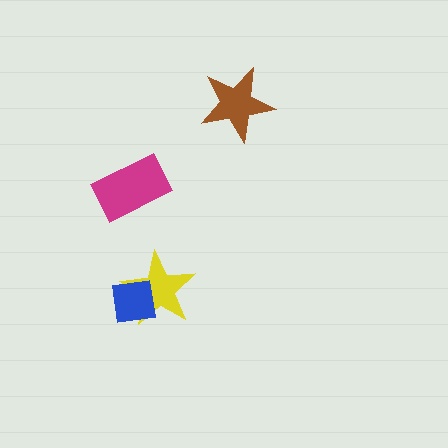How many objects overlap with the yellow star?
1 object overlaps with the yellow star.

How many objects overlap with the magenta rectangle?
0 objects overlap with the magenta rectangle.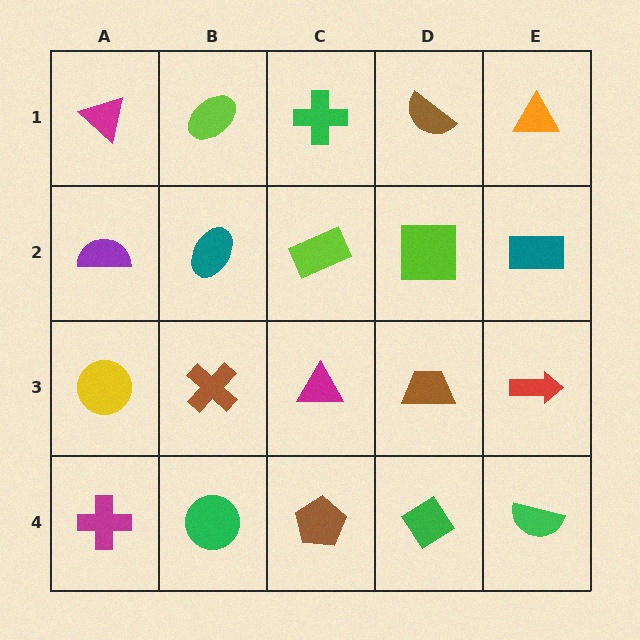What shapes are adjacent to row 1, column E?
A teal rectangle (row 2, column E), a brown semicircle (row 1, column D).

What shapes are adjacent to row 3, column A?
A purple semicircle (row 2, column A), a magenta cross (row 4, column A), a brown cross (row 3, column B).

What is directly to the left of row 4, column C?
A green circle.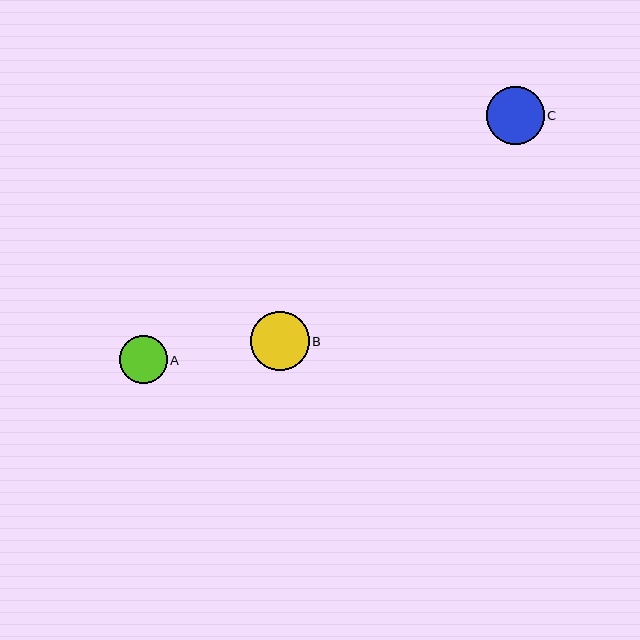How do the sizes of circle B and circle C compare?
Circle B and circle C are approximately the same size.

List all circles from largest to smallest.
From largest to smallest: B, C, A.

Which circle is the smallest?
Circle A is the smallest with a size of approximately 47 pixels.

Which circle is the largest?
Circle B is the largest with a size of approximately 59 pixels.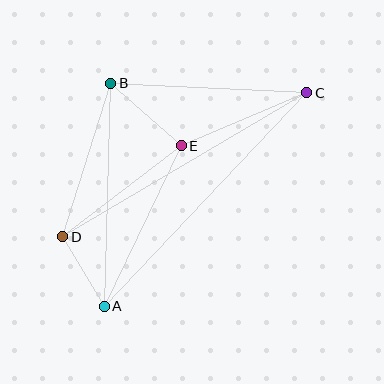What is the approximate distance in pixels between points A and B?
The distance between A and B is approximately 223 pixels.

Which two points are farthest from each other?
Points A and C are farthest from each other.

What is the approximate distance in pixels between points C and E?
The distance between C and E is approximately 136 pixels.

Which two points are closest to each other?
Points A and D are closest to each other.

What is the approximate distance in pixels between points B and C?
The distance between B and C is approximately 196 pixels.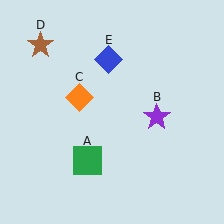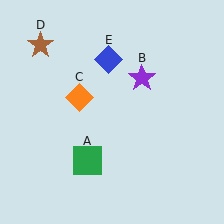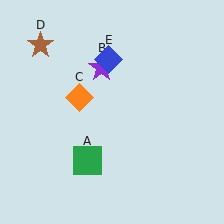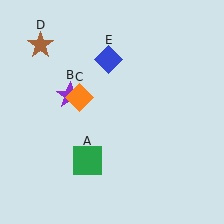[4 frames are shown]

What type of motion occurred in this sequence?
The purple star (object B) rotated counterclockwise around the center of the scene.